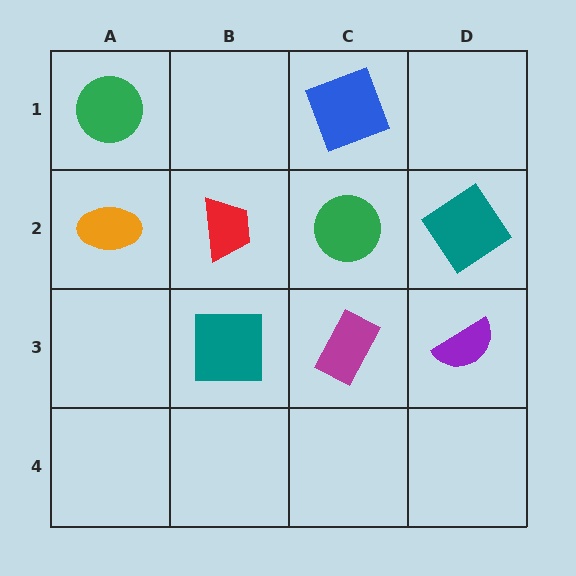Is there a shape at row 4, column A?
No, that cell is empty.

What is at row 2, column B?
A red trapezoid.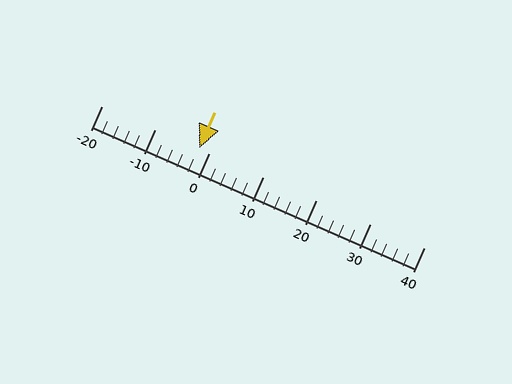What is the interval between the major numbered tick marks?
The major tick marks are spaced 10 units apart.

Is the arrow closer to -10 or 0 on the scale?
The arrow is closer to 0.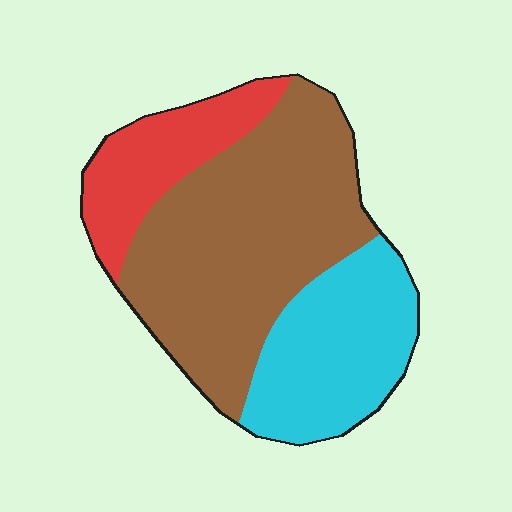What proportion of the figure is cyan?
Cyan covers around 30% of the figure.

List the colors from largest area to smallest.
From largest to smallest: brown, cyan, red.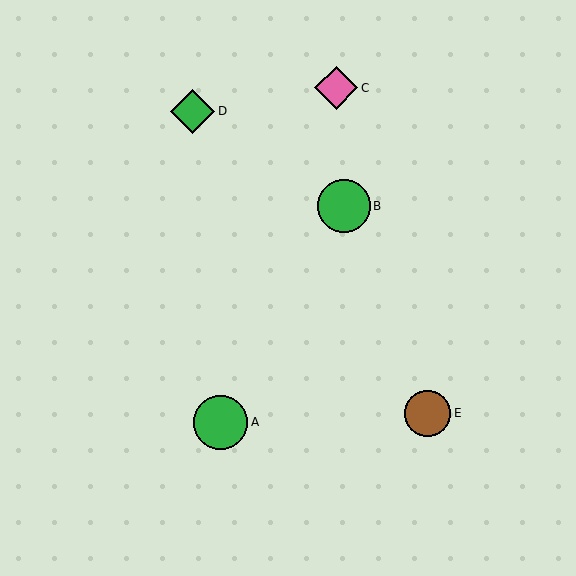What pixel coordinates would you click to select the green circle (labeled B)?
Click at (344, 206) to select the green circle B.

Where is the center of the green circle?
The center of the green circle is at (220, 422).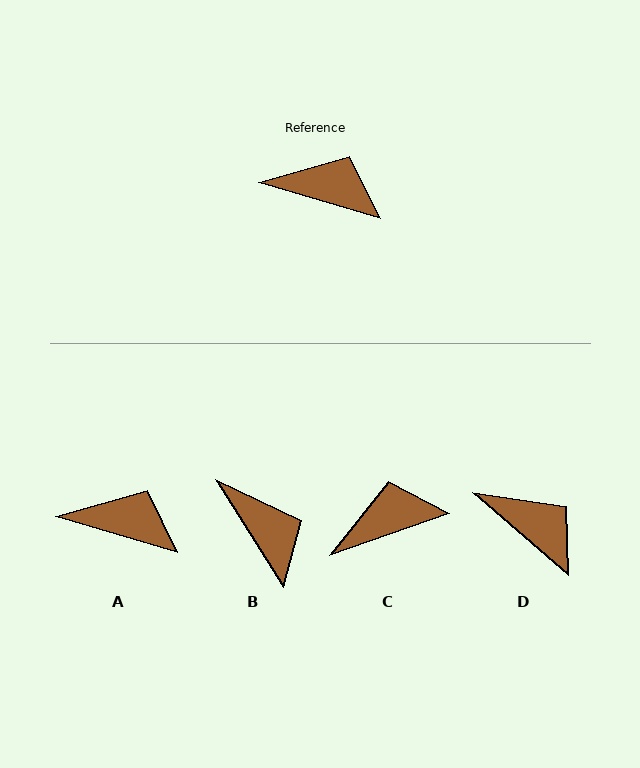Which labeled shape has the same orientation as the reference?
A.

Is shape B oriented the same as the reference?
No, it is off by about 41 degrees.